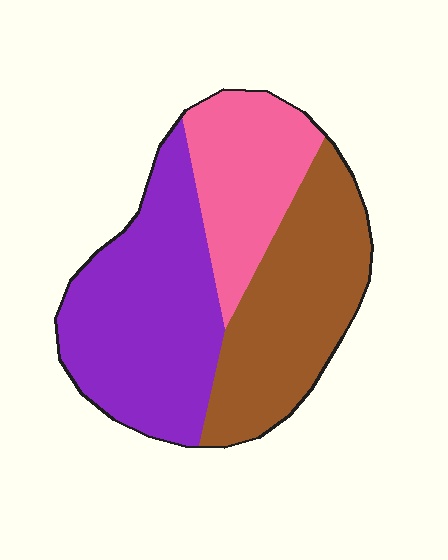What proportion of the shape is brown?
Brown takes up about one third (1/3) of the shape.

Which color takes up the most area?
Purple, at roughly 40%.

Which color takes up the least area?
Pink, at roughly 25%.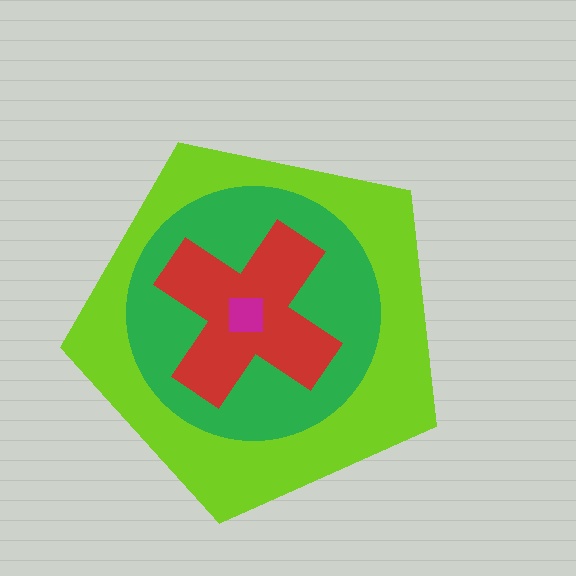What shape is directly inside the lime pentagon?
The green circle.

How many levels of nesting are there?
4.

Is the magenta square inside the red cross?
Yes.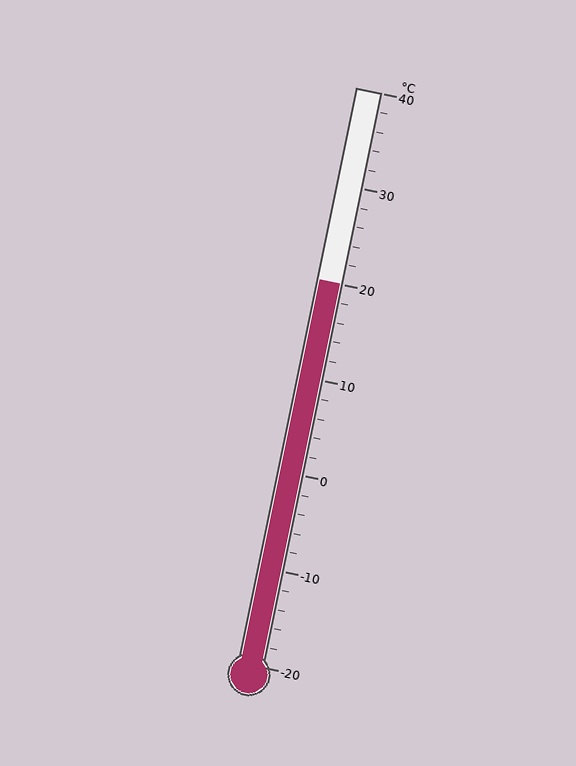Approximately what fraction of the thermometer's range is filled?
The thermometer is filled to approximately 65% of its range.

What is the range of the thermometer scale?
The thermometer scale ranges from -20°C to 40°C.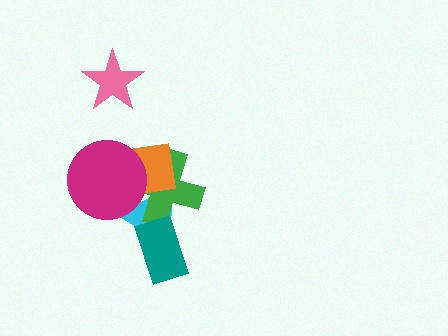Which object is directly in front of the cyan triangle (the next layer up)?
The green cross is directly in front of the cyan triangle.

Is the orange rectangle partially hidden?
Yes, it is partially covered by another shape.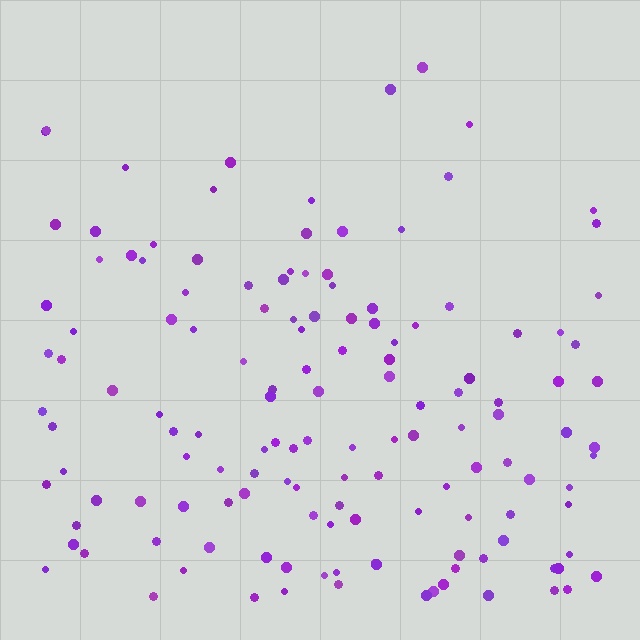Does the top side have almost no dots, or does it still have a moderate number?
Still a moderate number, just noticeably fewer than the bottom.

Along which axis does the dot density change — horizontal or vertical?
Vertical.